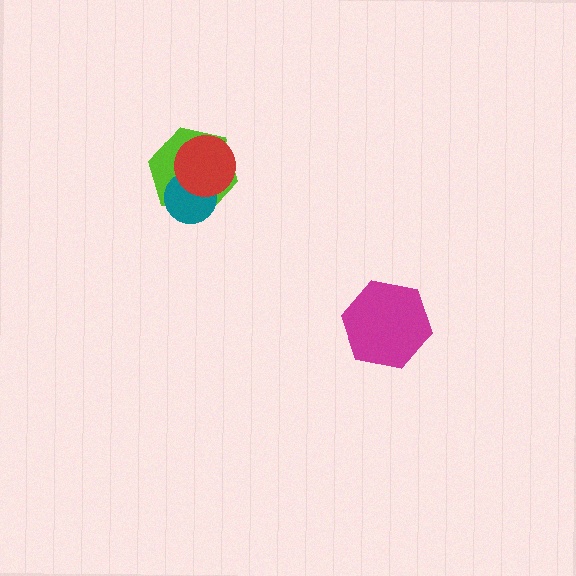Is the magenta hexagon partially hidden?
No, no other shape covers it.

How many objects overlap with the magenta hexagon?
0 objects overlap with the magenta hexagon.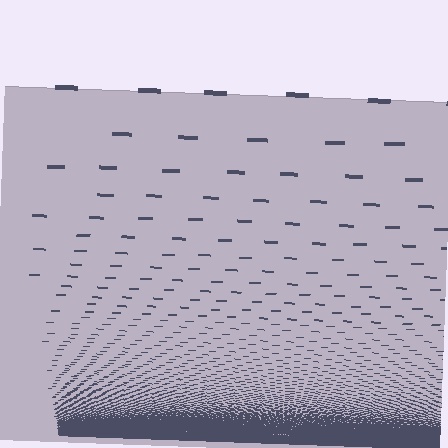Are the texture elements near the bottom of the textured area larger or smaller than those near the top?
Smaller. The gradient is inverted — elements near the bottom are smaller and denser.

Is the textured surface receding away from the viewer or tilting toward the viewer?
The surface appears to tilt toward the viewer. Texture elements get larger and sparser toward the top.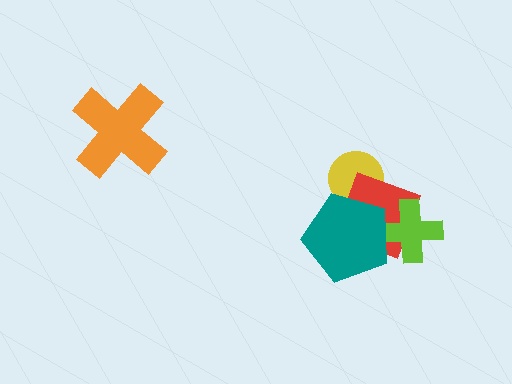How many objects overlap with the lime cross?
2 objects overlap with the lime cross.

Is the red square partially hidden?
Yes, it is partially covered by another shape.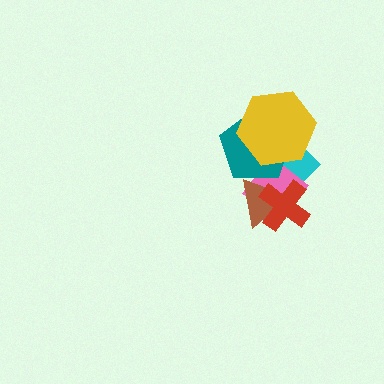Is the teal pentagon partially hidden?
Yes, it is partially covered by another shape.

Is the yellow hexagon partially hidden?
No, no other shape covers it.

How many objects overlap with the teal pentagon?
4 objects overlap with the teal pentagon.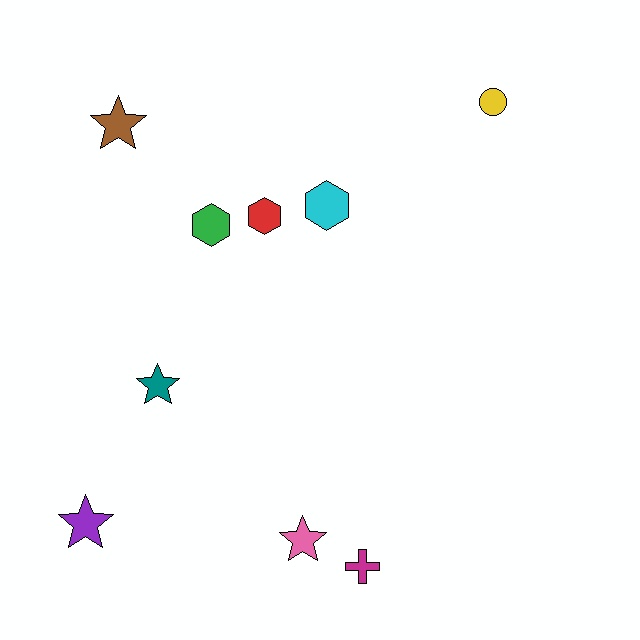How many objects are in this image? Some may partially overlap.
There are 9 objects.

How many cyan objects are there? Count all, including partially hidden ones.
There is 1 cyan object.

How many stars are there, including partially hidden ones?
There are 4 stars.